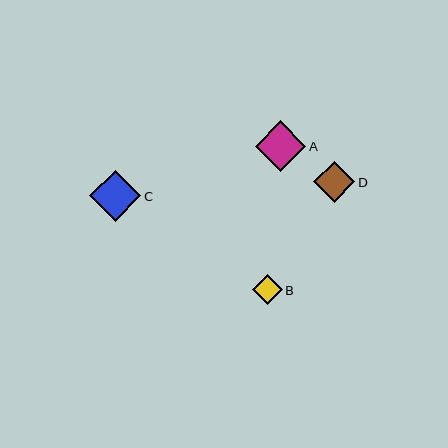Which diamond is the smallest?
Diamond B is the smallest with a size of approximately 30 pixels.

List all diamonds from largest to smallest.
From largest to smallest: C, A, D, B.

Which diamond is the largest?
Diamond C is the largest with a size of approximately 51 pixels.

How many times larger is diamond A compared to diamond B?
Diamond A is approximately 1.7 times the size of diamond B.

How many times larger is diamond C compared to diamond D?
Diamond C is approximately 1.2 times the size of diamond D.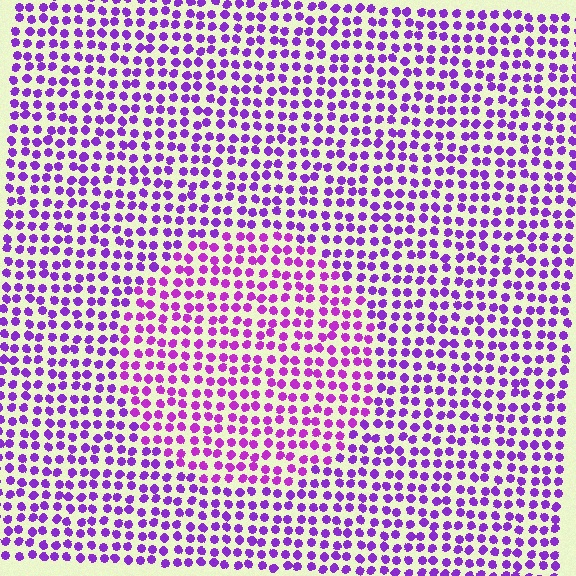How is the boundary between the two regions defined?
The boundary is defined purely by a slight shift in hue (about 21 degrees). Spacing, size, and orientation are identical on both sides.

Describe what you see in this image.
The image is filled with small purple elements in a uniform arrangement. A circle-shaped region is visible where the elements are tinted to a slightly different hue, forming a subtle color boundary.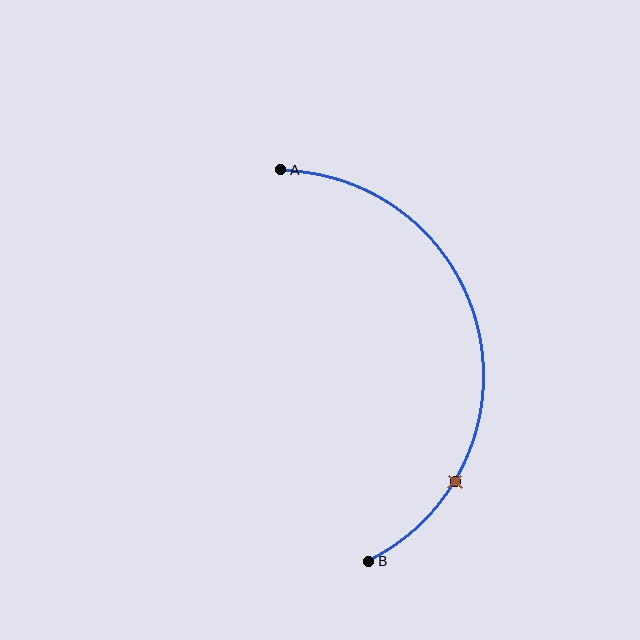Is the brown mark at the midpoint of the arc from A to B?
No. The brown mark lies on the arc but is closer to endpoint B. The arc midpoint would be at the point on the curve equidistant along the arc from both A and B.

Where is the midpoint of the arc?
The arc midpoint is the point on the curve farthest from the straight line joining A and B. It sits to the right of that line.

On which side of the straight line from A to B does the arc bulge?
The arc bulges to the right of the straight line connecting A and B.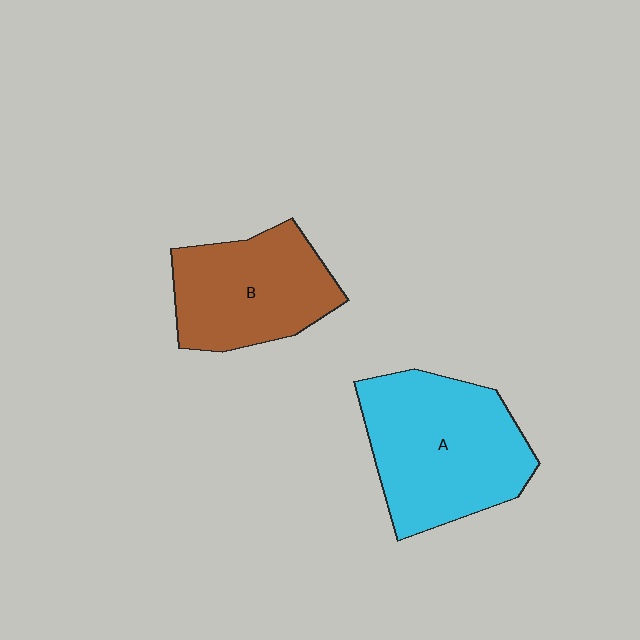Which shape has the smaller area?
Shape B (brown).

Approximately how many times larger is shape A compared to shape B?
Approximately 1.3 times.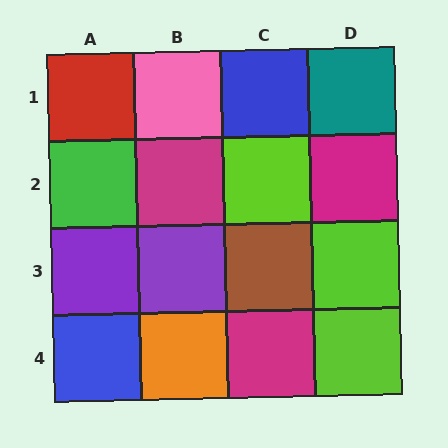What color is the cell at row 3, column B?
Purple.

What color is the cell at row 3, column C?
Brown.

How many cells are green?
1 cell is green.